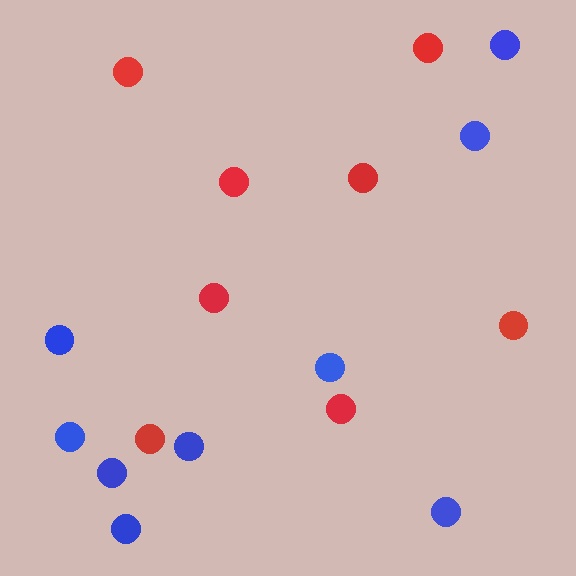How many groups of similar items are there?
There are 2 groups: one group of red circles (8) and one group of blue circles (9).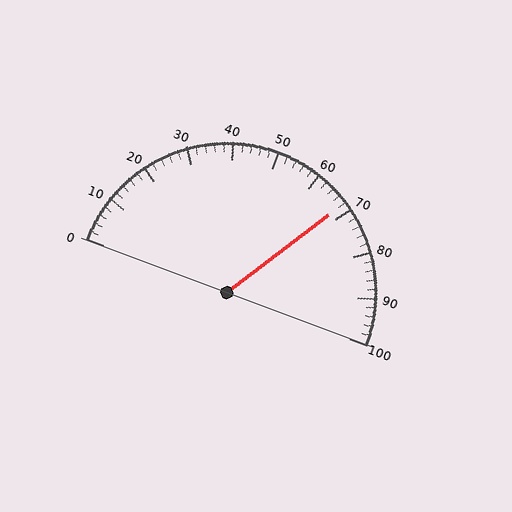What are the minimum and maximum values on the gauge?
The gauge ranges from 0 to 100.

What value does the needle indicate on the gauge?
The needle indicates approximately 68.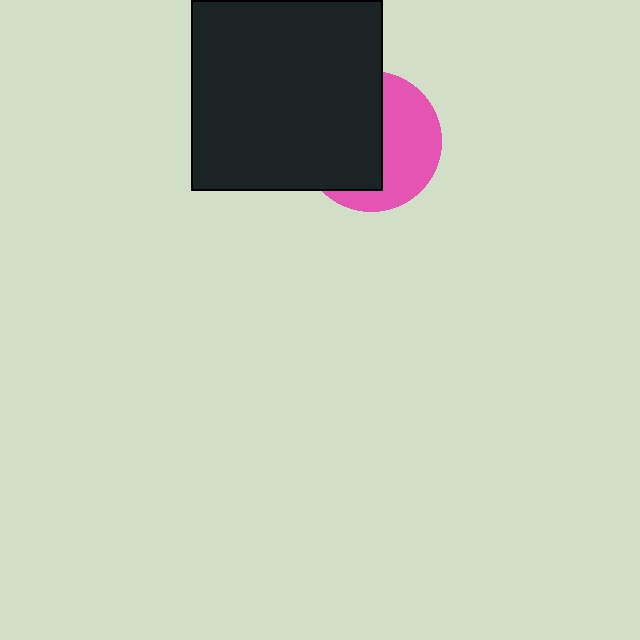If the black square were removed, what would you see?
You would see the complete pink circle.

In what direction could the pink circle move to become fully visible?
The pink circle could move right. That would shift it out from behind the black square entirely.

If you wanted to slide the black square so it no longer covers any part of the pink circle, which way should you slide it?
Slide it left — that is the most direct way to separate the two shapes.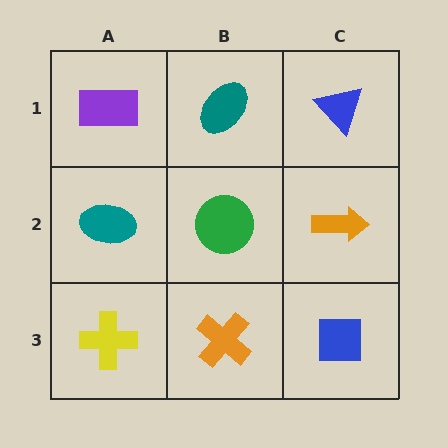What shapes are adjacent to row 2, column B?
A teal ellipse (row 1, column B), an orange cross (row 3, column B), a teal ellipse (row 2, column A), an orange arrow (row 2, column C).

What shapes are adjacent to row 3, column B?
A green circle (row 2, column B), a yellow cross (row 3, column A), a blue square (row 3, column C).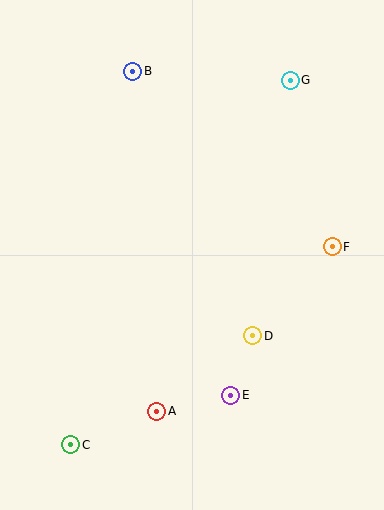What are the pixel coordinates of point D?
Point D is at (253, 336).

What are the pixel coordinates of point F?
Point F is at (332, 247).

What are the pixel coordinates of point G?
Point G is at (290, 80).